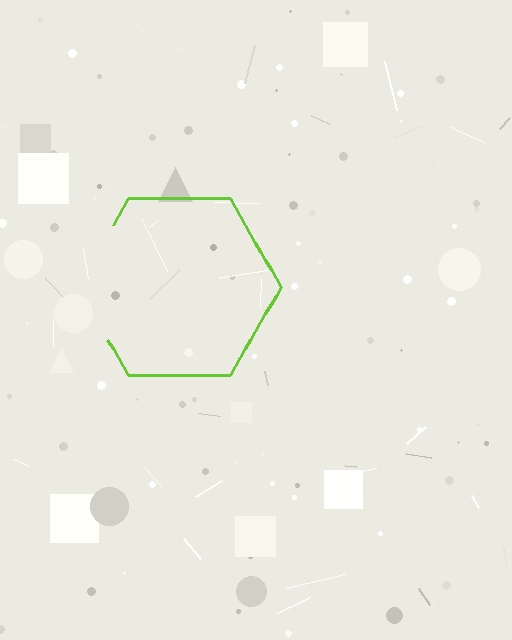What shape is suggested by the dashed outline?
The dashed outline suggests a hexagon.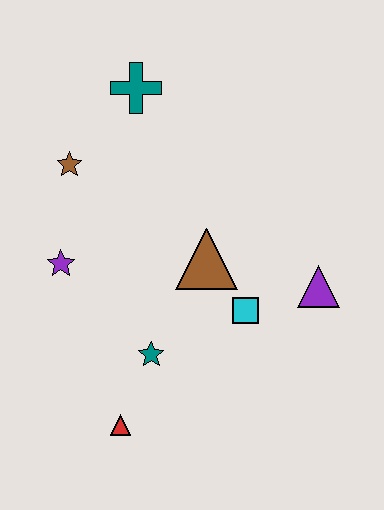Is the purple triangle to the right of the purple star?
Yes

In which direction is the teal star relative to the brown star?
The teal star is below the brown star.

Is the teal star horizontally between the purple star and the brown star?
No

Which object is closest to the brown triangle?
The cyan square is closest to the brown triangle.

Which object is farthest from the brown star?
The purple triangle is farthest from the brown star.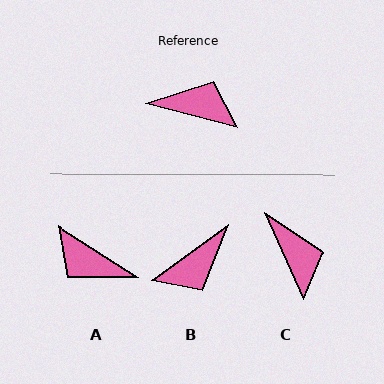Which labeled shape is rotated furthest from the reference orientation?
A, about 162 degrees away.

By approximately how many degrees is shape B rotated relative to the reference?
Approximately 129 degrees clockwise.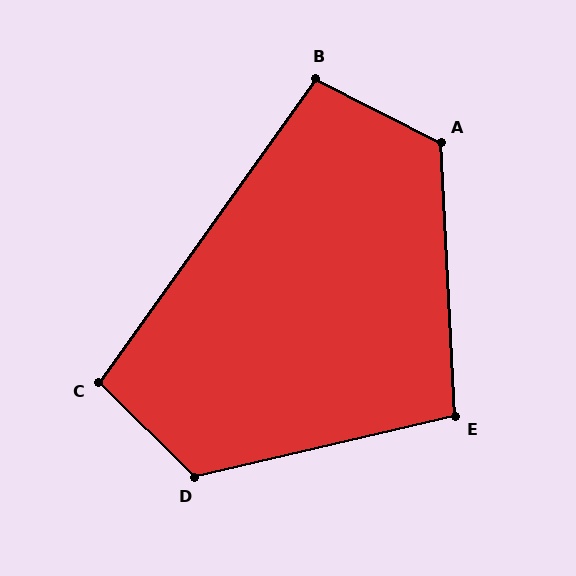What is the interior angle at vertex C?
Approximately 99 degrees (obtuse).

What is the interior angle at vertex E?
Approximately 100 degrees (obtuse).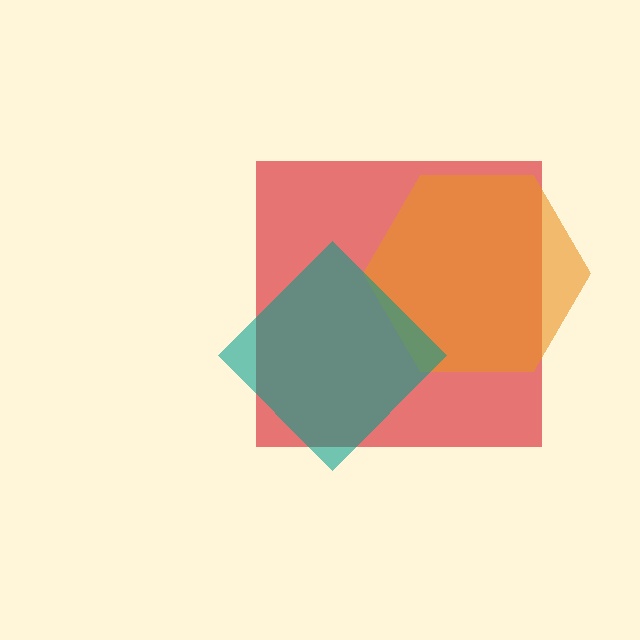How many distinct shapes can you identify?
There are 3 distinct shapes: a red square, an orange hexagon, a teal diamond.